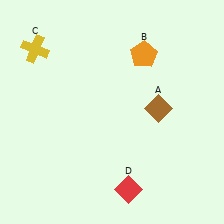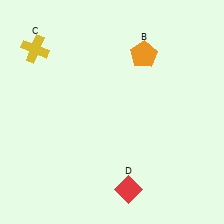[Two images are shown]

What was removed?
The brown diamond (A) was removed in Image 2.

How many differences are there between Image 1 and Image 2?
There is 1 difference between the two images.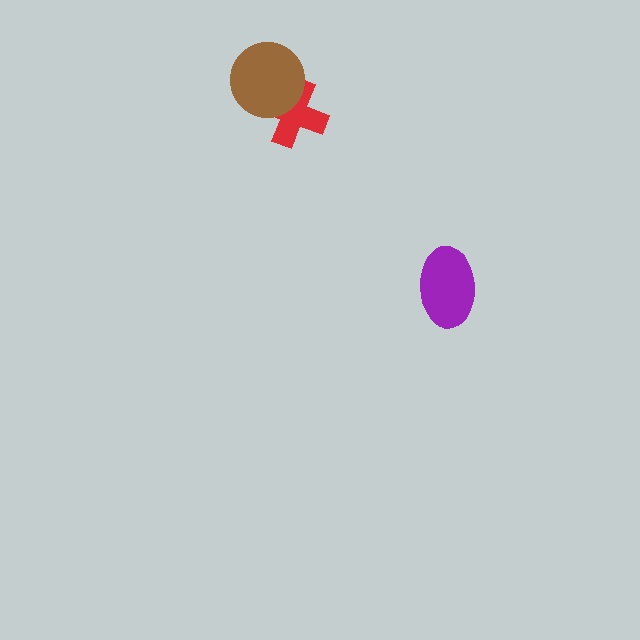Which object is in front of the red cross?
The brown circle is in front of the red cross.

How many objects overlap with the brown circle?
1 object overlaps with the brown circle.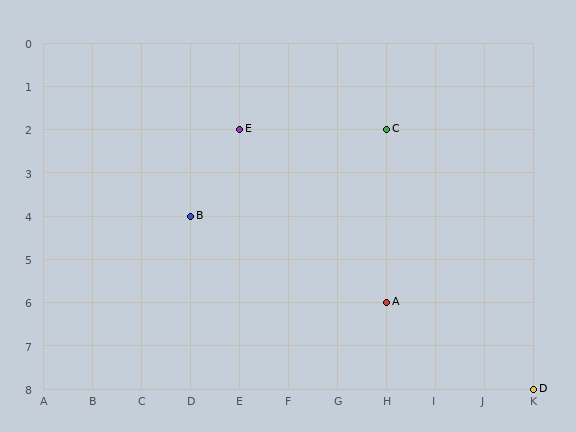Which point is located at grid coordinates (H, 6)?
Point A is at (H, 6).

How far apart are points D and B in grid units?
Points D and B are 7 columns and 4 rows apart (about 8.1 grid units diagonally).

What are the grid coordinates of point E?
Point E is at grid coordinates (E, 2).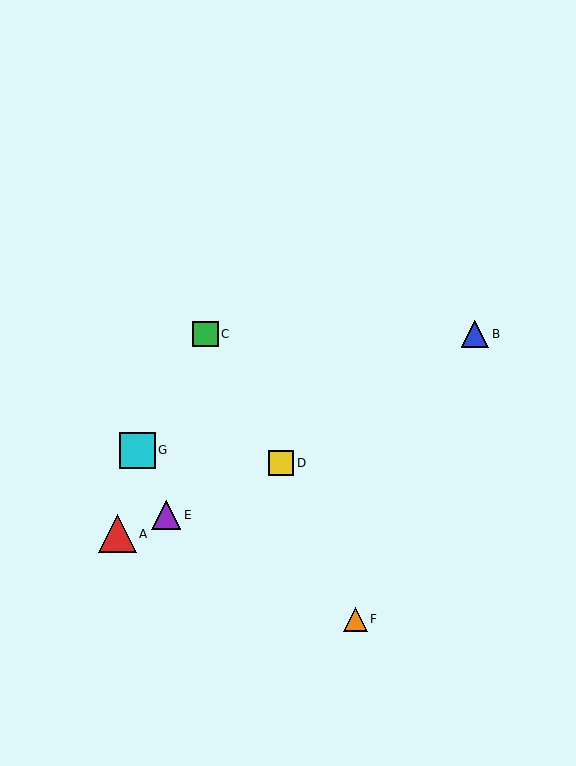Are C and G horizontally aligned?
No, C is at y≈334 and G is at y≈450.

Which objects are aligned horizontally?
Objects B, C are aligned horizontally.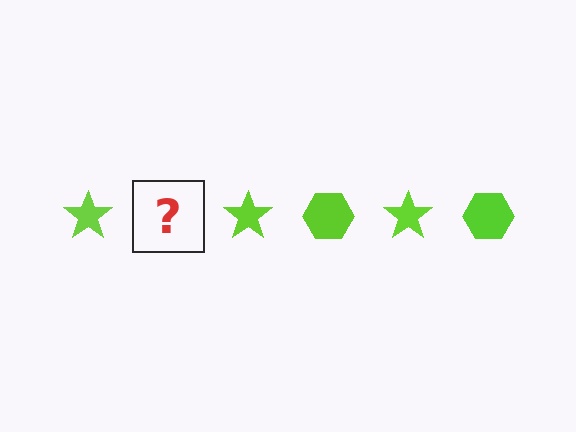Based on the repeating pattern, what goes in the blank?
The blank should be a lime hexagon.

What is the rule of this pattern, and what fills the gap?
The rule is that the pattern cycles through star, hexagon shapes in lime. The gap should be filled with a lime hexagon.